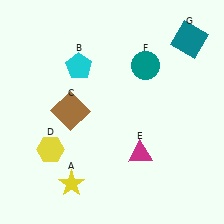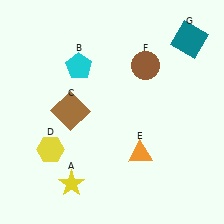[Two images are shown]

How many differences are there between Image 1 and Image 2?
There are 2 differences between the two images.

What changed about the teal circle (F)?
In Image 1, F is teal. In Image 2, it changed to brown.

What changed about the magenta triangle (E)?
In Image 1, E is magenta. In Image 2, it changed to orange.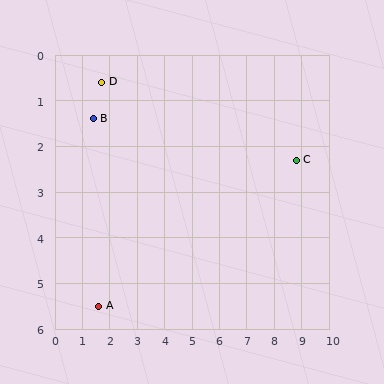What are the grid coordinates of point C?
Point C is at approximately (8.8, 2.3).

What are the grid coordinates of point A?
Point A is at approximately (1.6, 5.5).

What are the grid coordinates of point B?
Point B is at approximately (1.4, 1.4).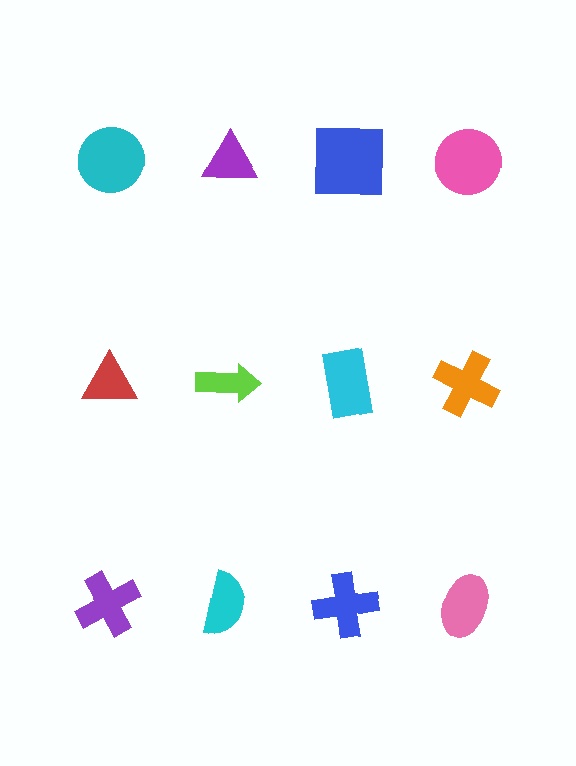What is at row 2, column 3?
A cyan rectangle.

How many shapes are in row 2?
4 shapes.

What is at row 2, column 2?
A lime arrow.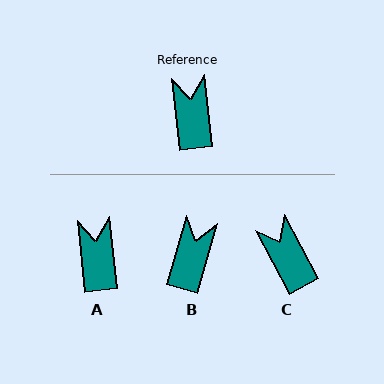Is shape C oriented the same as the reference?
No, it is off by about 22 degrees.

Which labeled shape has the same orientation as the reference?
A.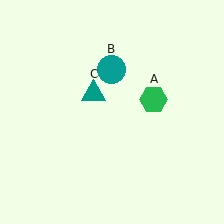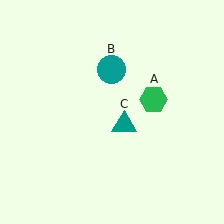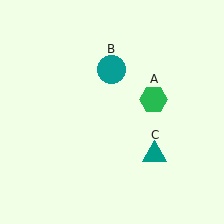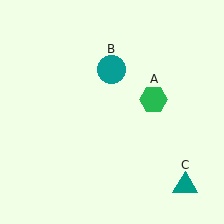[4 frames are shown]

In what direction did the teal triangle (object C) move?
The teal triangle (object C) moved down and to the right.